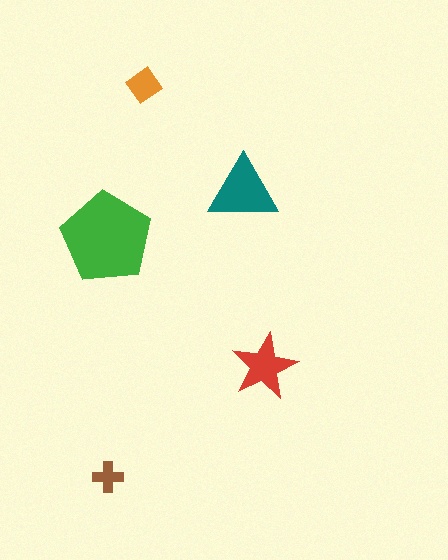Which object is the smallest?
The brown cross.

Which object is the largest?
The green pentagon.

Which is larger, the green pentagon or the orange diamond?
The green pentagon.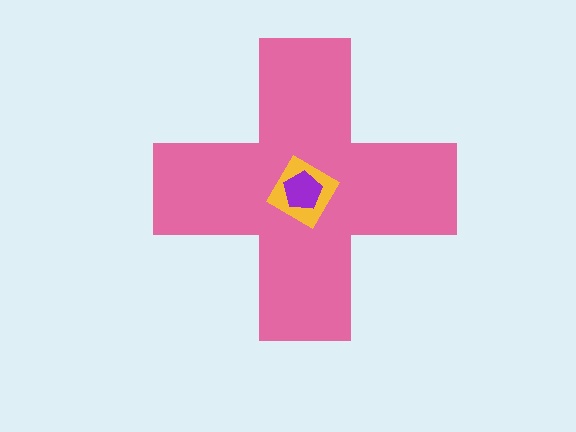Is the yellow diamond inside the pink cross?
Yes.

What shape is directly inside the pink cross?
The yellow diamond.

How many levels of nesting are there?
3.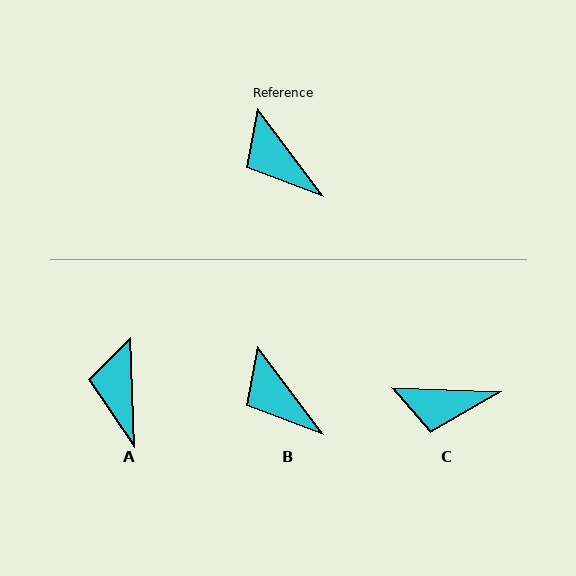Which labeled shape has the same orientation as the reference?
B.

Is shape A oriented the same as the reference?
No, it is off by about 34 degrees.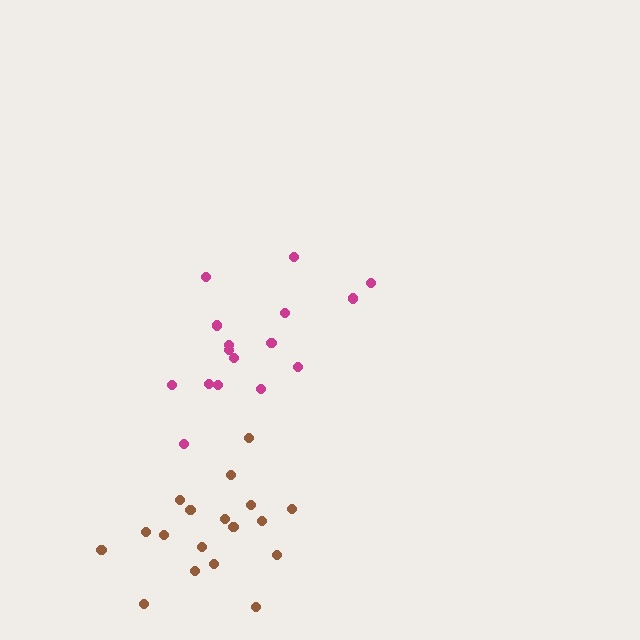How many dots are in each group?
Group 1: 16 dots, Group 2: 18 dots (34 total).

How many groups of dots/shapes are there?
There are 2 groups.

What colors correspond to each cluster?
The clusters are colored: magenta, brown.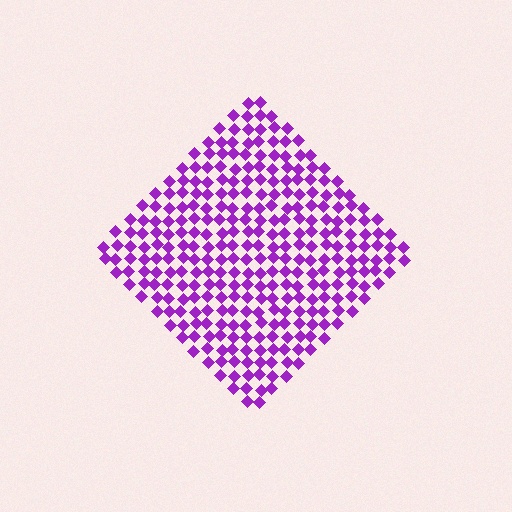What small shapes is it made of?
It is made of small diamonds.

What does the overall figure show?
The overall figure shows a diamond.